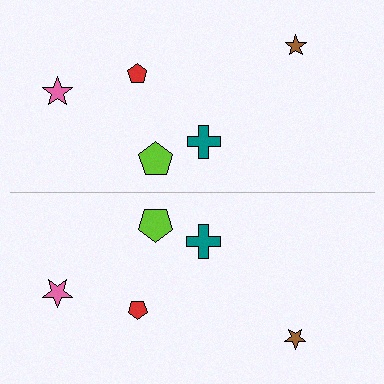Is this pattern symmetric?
Yes, this pattern has bilateral (reflection) symmetry.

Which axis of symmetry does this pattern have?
The pattern has a horizontal axis of symmetry running through the center of the image.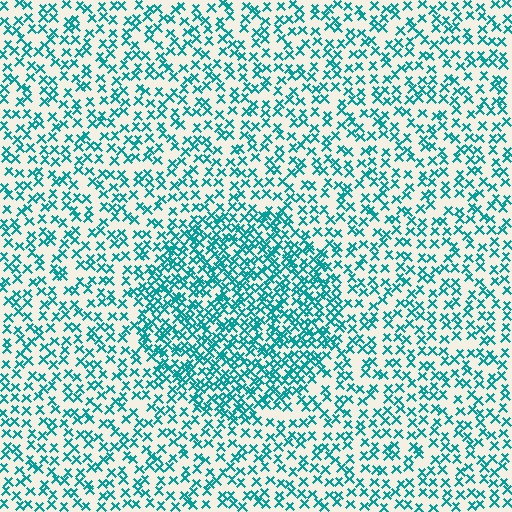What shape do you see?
I see a circle.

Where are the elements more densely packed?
The elements are more densely packed inside the circle boundary.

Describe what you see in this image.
The image contains small teal elements arranged at two different densities. A circle-shaped region is visible where the elements are more densely packed than the surrounding area.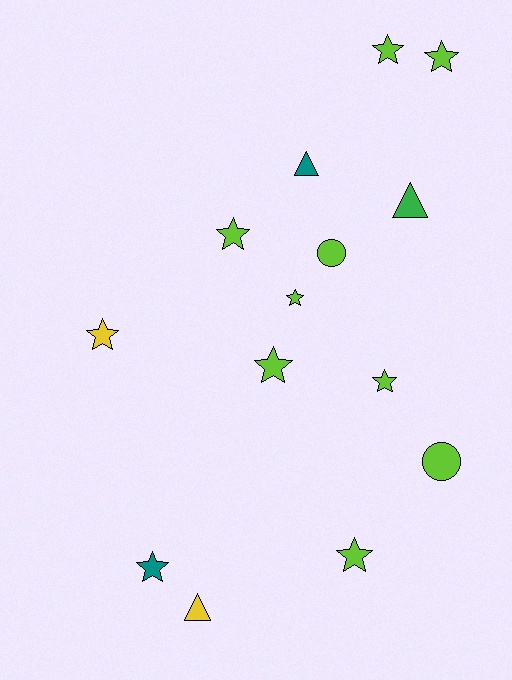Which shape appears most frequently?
Star, with 9 objects.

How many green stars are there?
There are no green stars.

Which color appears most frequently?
Lime, with 9 objects.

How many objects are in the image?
There are 14 objects.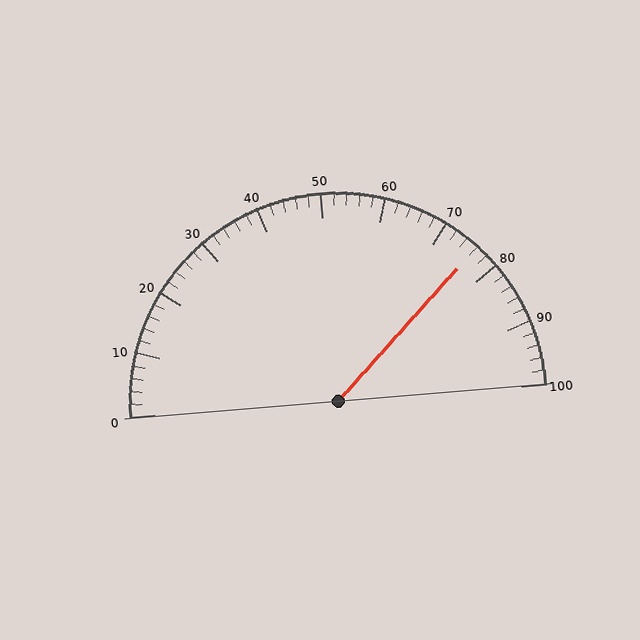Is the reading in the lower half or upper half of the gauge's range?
The reading is in the upper half of the range (0 to 100).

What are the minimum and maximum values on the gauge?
The gauge ranges from 0 to 100.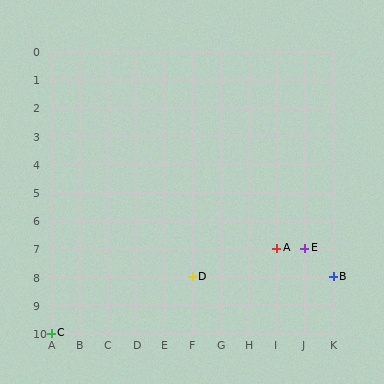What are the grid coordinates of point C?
Point C is at grid coordinates (A, 10).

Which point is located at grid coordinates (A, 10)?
Point C is at (A, 10).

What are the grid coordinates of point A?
Point A is at grid coordinates (I, 7).